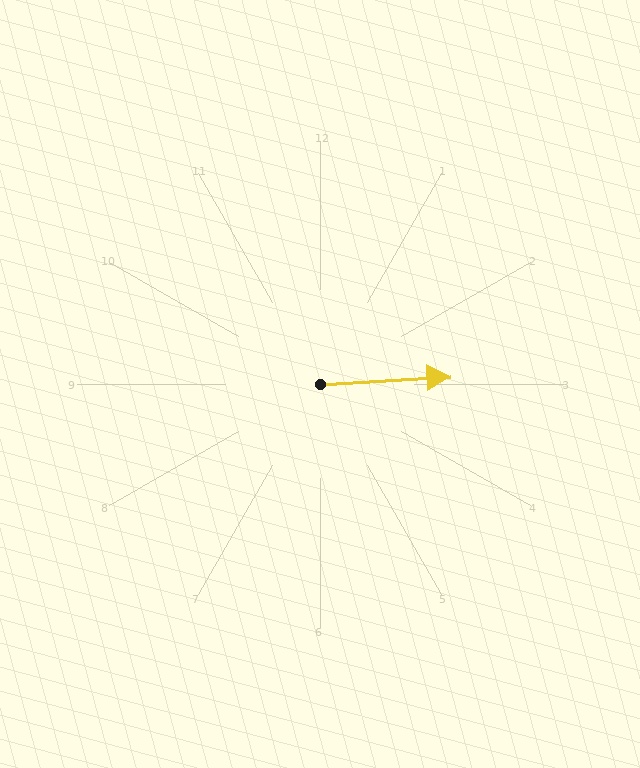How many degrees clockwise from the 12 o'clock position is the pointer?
Approximately 87 degrees.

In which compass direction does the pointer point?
East.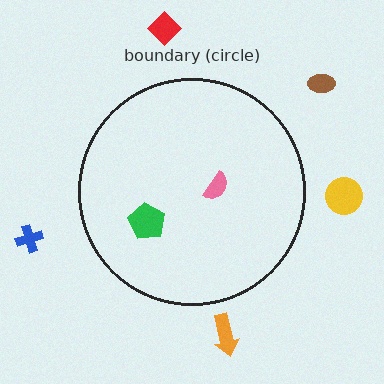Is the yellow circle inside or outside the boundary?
Outside.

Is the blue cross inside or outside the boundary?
Outside.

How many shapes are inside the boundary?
2 inside, 5 outside.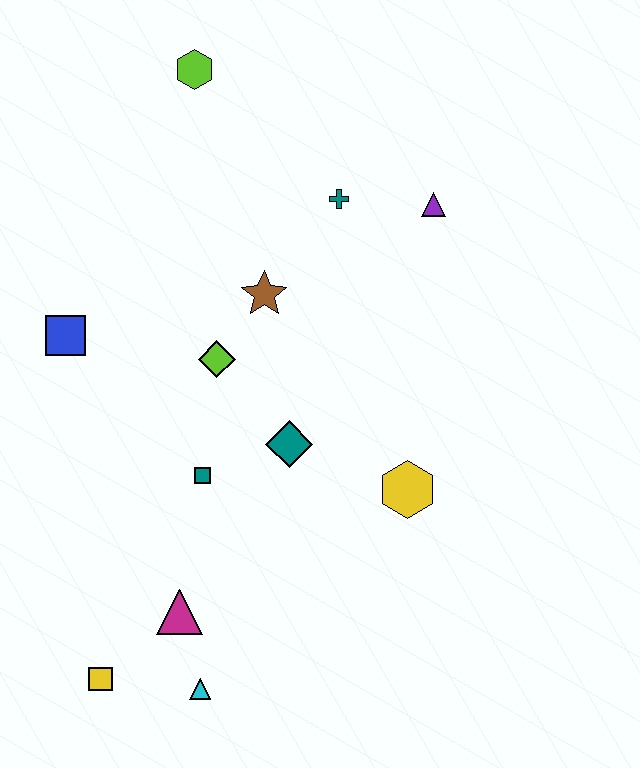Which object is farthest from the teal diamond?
The lime hexagon is farthest from the teal diamond.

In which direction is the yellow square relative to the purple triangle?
The yellow square is below the purple triangle.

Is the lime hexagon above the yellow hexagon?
Yes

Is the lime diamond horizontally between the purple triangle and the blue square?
Yes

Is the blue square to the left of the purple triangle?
Yes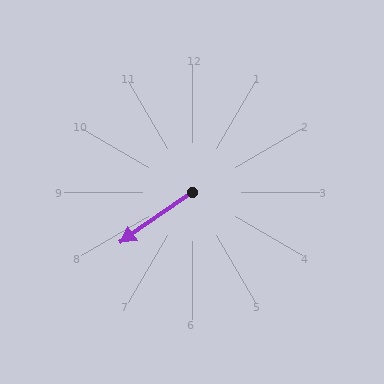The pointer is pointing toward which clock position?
Roughly 8 o'clock.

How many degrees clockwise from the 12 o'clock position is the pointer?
Approximately 235 degrees.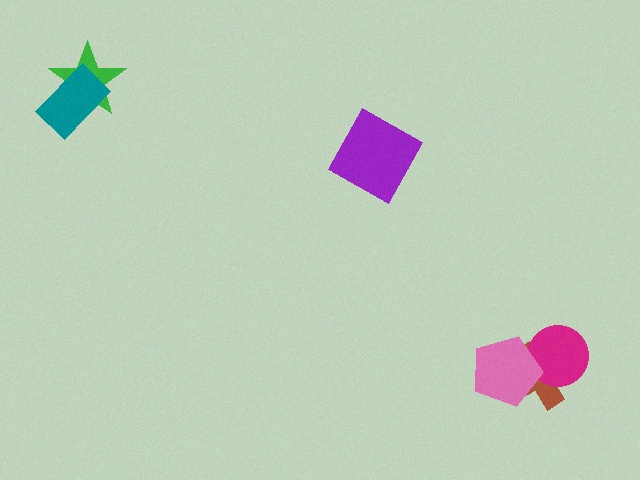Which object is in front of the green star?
The teal rectangle is in front of the green star.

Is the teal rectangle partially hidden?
No, no other shape covers it.